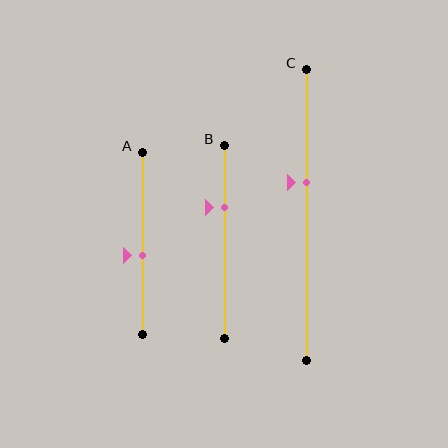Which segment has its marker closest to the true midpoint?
Segment A has its marker closest to the true midpoint.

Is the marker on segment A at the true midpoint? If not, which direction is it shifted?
No, the marker on segment A is shifted downward by about 6% of the segment length.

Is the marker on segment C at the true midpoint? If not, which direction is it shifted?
No, the marker on segment C is shifted upward by about 11% of the segment length.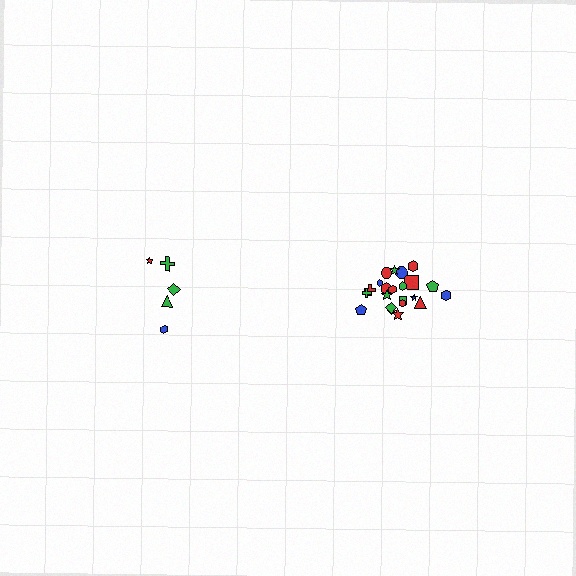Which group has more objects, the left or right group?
The right group.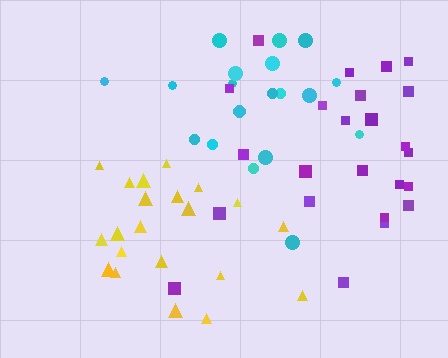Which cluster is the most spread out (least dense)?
Purple.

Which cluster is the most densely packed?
Yellow.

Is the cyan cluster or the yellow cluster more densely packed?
Yellow.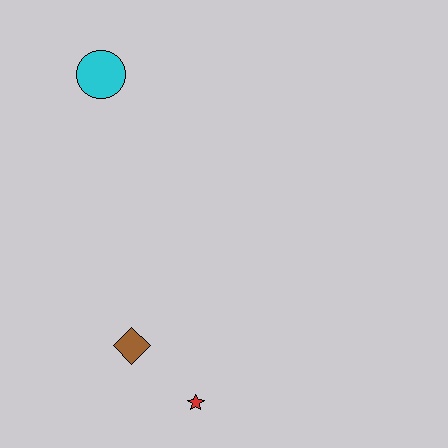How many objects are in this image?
There are 3 objects.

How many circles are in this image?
There is 1 circle.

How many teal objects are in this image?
There are no teal objects.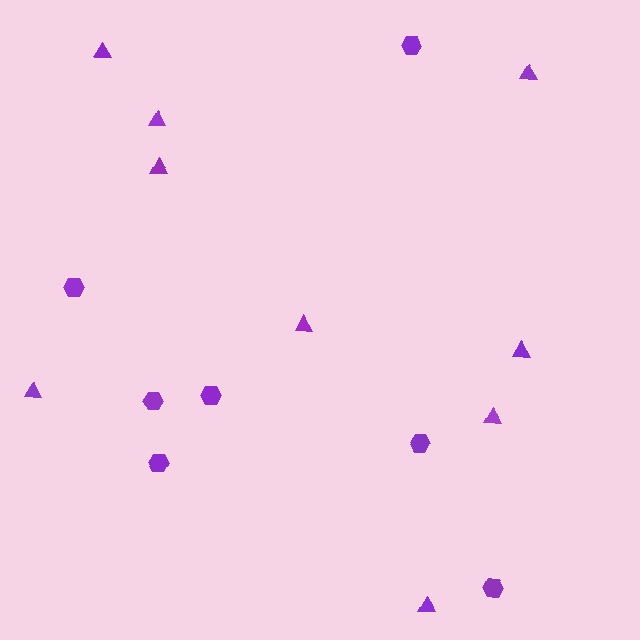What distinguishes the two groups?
There are 2 groups: one group of triangles (9) and one group of hexagons (7).